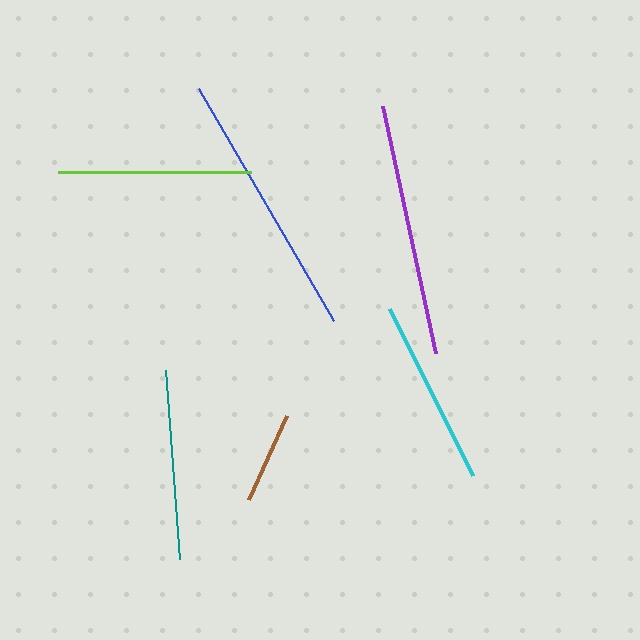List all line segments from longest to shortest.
From longest to shortest: blue, purple, lime, teal, cyan, brown.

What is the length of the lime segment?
The lime segment is approximately 194 pixels long.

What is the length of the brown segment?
The brown segment is approximately 92 pixels long.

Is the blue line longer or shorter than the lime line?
The blue line is longer than the lime line.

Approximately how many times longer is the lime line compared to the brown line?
The lime line is approximately 2.1 times the length of the brown line.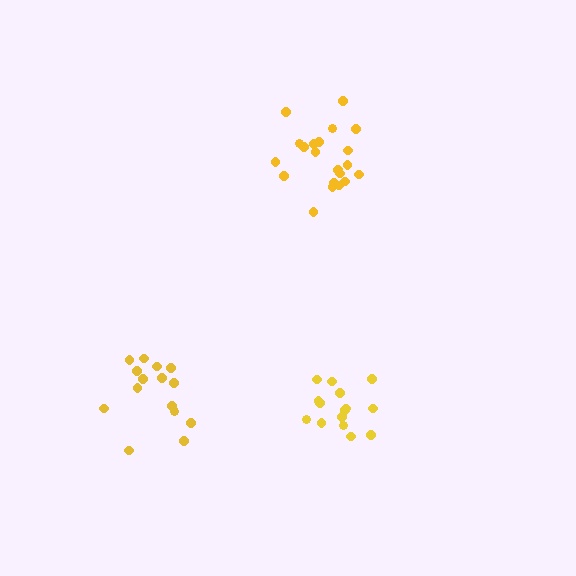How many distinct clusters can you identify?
There are 3 distinct clusters.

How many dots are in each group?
Group 1: 15 dots, Group 2: 21 dots, Group 3: 15 dots (51 total).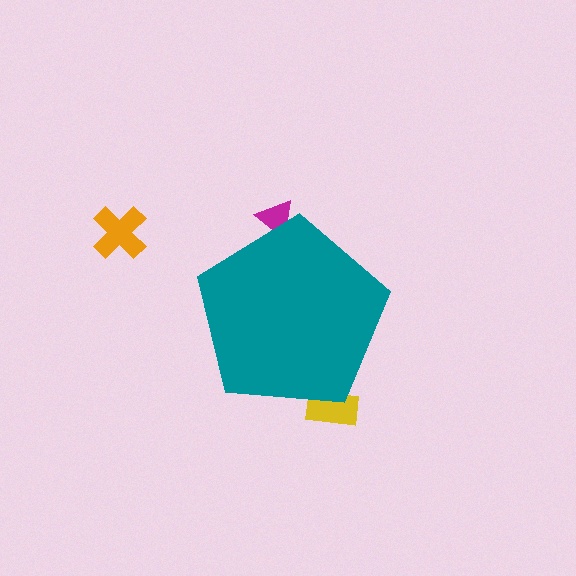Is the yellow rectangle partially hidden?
Yes, the yellow rectangle is partially hidden behind the teal pentagon.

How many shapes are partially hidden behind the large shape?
2 shapes are partially hidden.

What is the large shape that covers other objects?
A teal pentagon.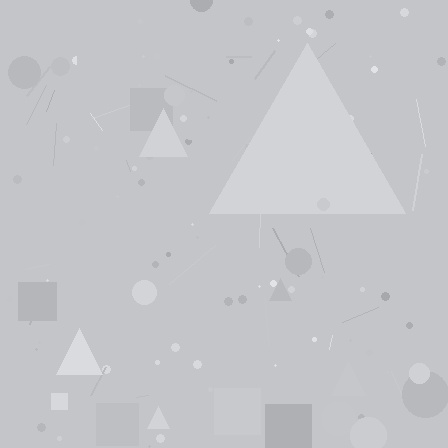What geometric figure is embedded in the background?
A triangle is embedded in the background.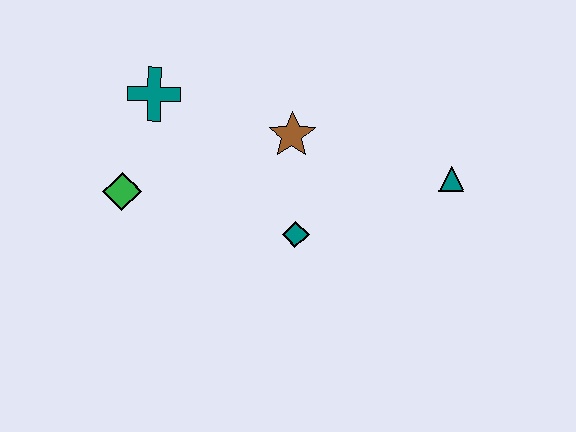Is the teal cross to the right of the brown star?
No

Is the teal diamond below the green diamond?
Yes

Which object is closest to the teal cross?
The green diamond is closest to the teal cross.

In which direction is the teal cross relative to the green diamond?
The teal cross is above the green diamond.